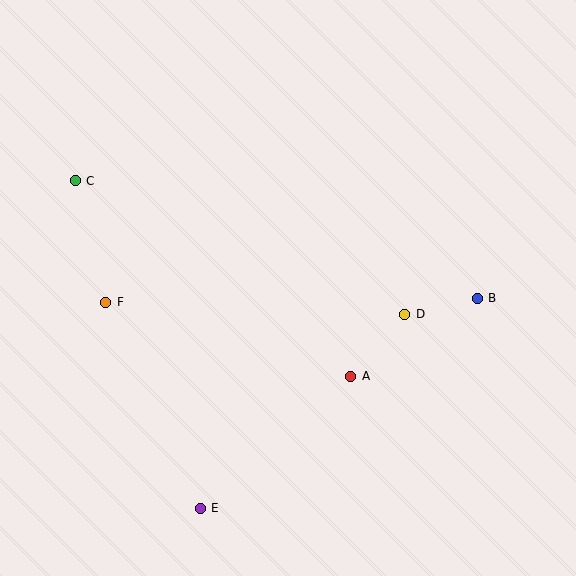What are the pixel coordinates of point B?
Point B is at (477, 298).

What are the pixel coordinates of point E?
Point E is at (200, 508).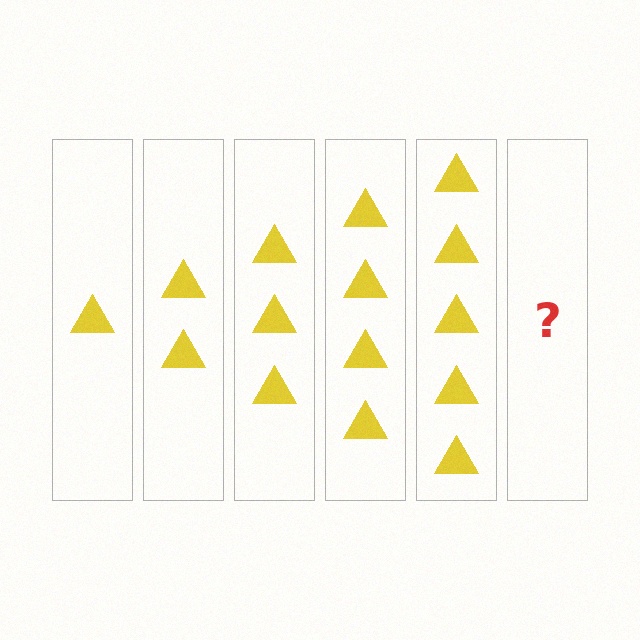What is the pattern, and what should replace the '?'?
The pattern is that each step adds one more triangle. The '?' should be 6 triangles.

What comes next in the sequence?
The next element should be 6 triangles.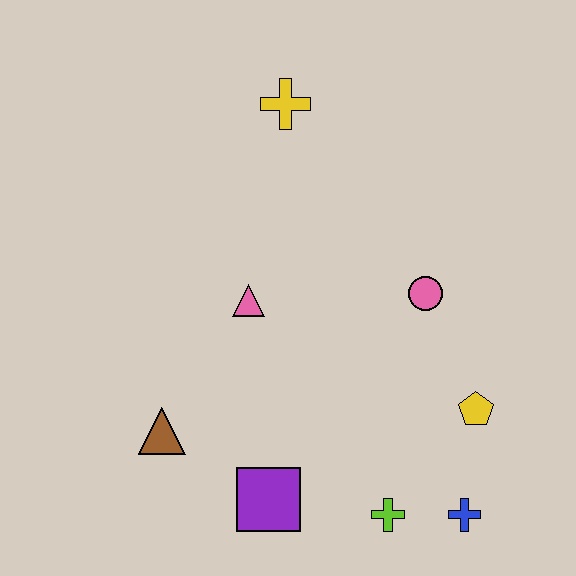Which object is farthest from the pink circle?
The brown triangle is farthest from the pink circle.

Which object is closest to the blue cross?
The lime cross is closest to the blue cross.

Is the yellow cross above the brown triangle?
Yes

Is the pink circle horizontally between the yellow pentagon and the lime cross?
Yes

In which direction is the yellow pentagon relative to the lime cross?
The yellow pentagon is above the lime cross.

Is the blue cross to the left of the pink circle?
No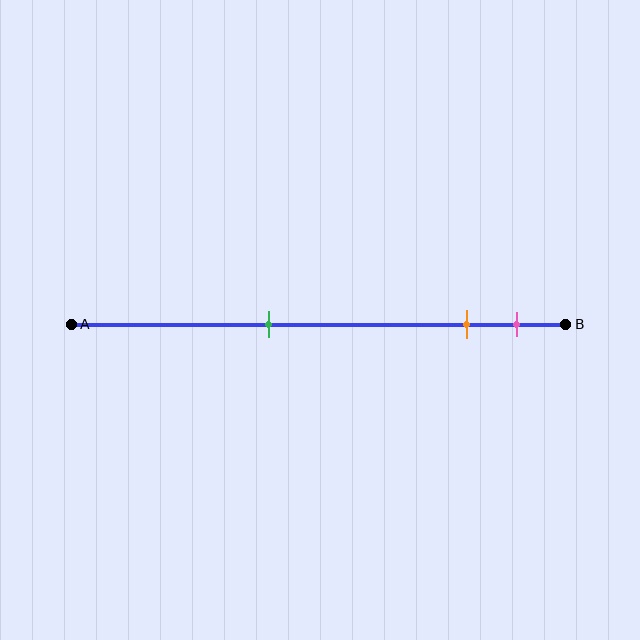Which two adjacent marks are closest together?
The orange and pink marks are the closest adjacent pair.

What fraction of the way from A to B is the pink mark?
The pink mark is approximately 90% (0.9) of the way from A to B.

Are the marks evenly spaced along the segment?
No, the marks are not evenly spaced.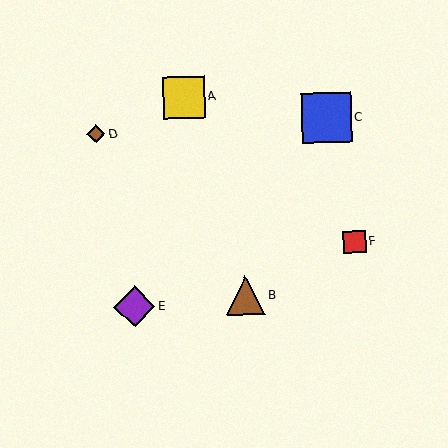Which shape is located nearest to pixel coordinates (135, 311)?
The purple diamond (labeled E) at (134, 307) is nearest to that location.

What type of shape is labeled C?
Shape C is a blue square.